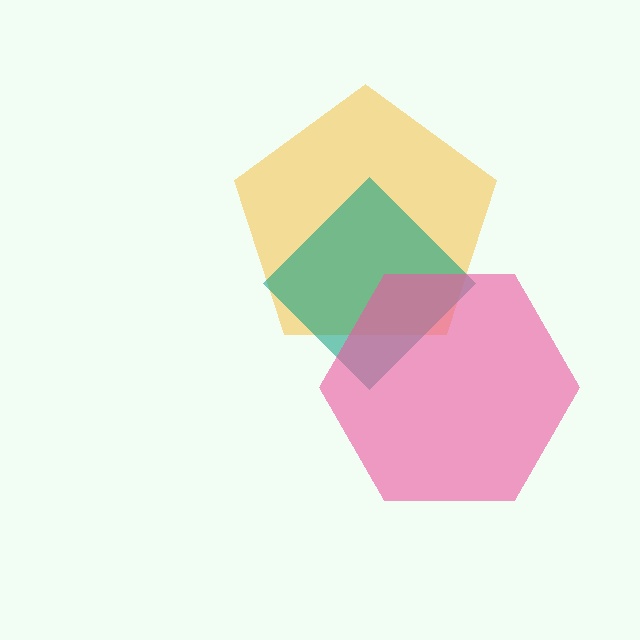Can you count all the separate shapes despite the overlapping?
Yes, there are 3 separate shapes.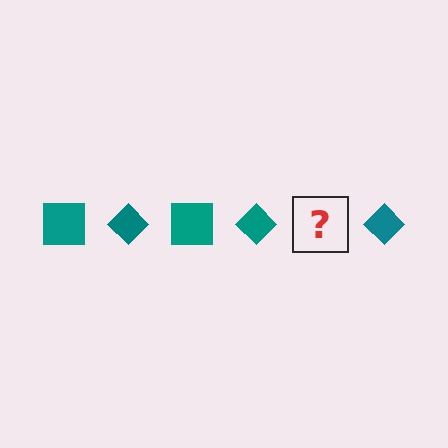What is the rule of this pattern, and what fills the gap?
The rule is that the pattern cycles through square, diamond shapes in teal. The gap should be filled with a teal square.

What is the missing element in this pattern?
The missing element is a teal square.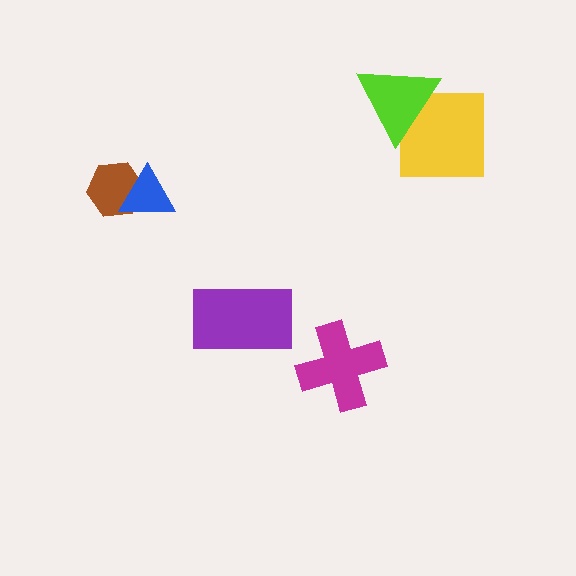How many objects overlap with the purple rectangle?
0 objects overlap with the purple rectangle.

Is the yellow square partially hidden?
Yes, it is partially covered by another shape.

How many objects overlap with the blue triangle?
1 object overlaps with the blue triangle.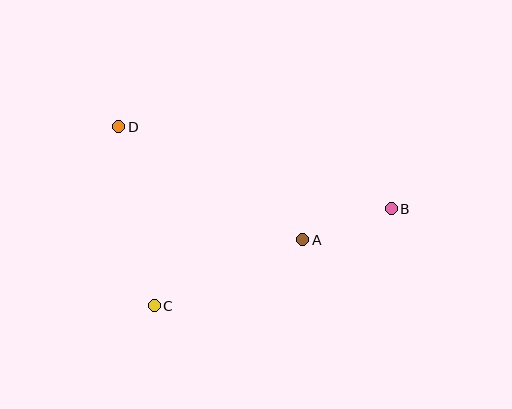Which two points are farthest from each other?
Points B and D are farthest from each other.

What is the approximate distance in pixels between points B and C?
The distance between B and C is approximately 256 pixels.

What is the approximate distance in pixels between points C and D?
The distance between C and D is approximately 182 pixels.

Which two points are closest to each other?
Points A and B are closest to each other.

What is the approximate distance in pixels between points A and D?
The distance between A and D is approximately 216 pixels.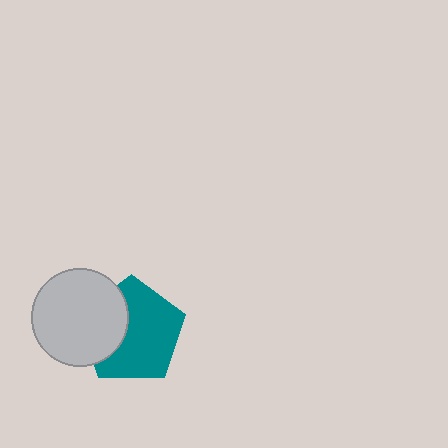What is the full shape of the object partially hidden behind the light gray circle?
The partially hidden object is a teal pentagon.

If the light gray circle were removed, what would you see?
You would see the complete teal pentagon.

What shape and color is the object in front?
The object in front is a light gray circle.